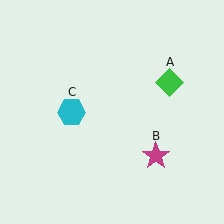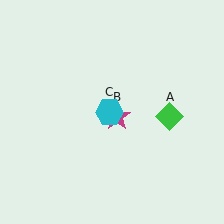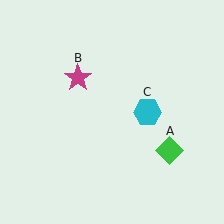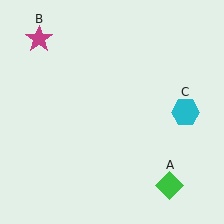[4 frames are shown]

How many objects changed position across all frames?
3 objects changed position: green diamond (object A), magenta star (object B), cyan hexagon (object C).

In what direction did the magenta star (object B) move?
The magenta star (object B) moved up and to the left.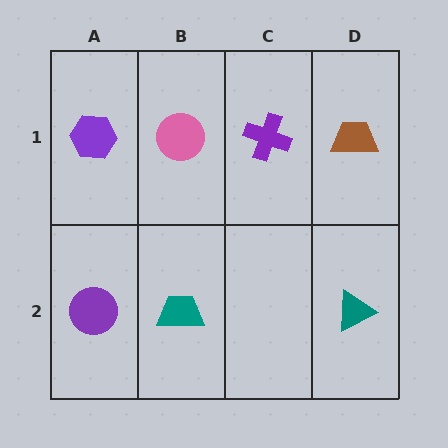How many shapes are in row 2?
3 shapes.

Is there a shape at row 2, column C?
No, that cell is empty.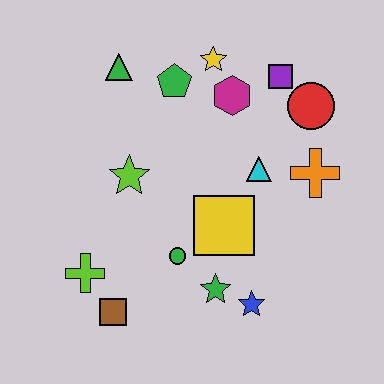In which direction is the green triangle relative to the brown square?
The green triangle is above the brown square.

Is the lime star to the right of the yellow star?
No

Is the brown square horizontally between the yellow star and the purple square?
No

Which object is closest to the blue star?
The green star is closest to the blue star.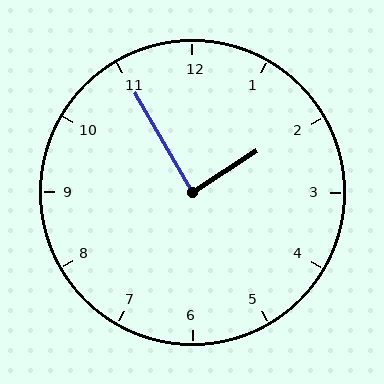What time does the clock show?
1:55.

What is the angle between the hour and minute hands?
Approximately 88 degrees.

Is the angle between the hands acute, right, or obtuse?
It is right.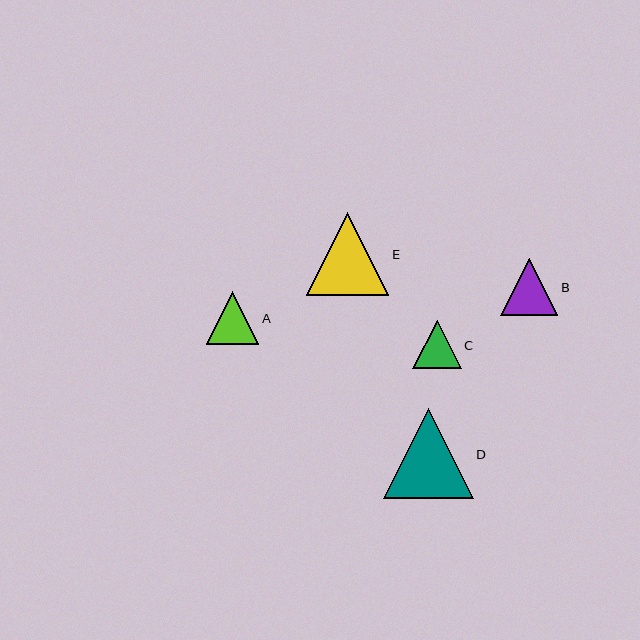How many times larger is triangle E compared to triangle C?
Triangle E is approximately 1.7 times the size of triangle C.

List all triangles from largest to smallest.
From largest to smallest: D, E, B, A, C.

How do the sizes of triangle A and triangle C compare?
Triangle A and triangle C are approximately the same size.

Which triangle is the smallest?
Triangle C is the smallest with a size of approximately 48 pixels.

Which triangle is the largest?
Triangle D is the largest with a size of approximately 90 pixels.